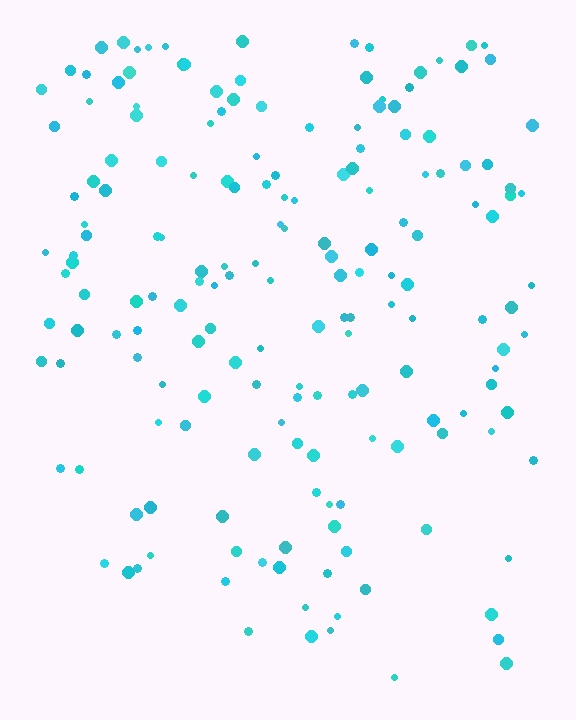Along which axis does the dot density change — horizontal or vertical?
Vertical.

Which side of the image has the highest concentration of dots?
The top.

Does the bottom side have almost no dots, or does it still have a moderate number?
Still a moderate number, just noticeably fewer than the top.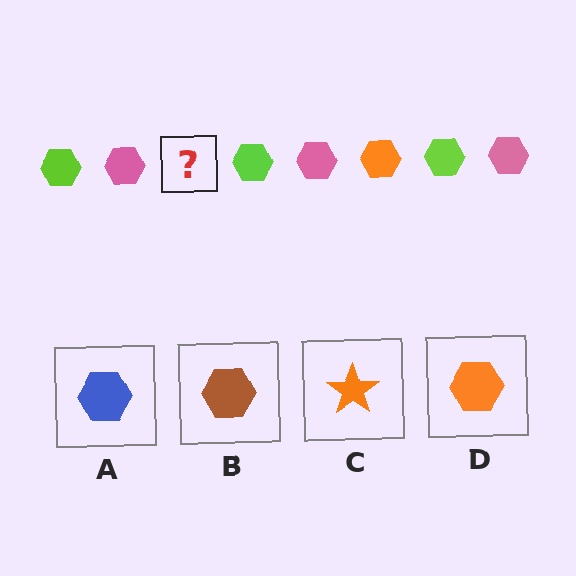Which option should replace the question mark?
Option D.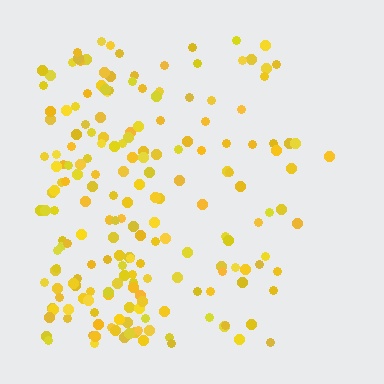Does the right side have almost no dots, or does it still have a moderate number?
Still a moderate number, just noticeably fewer than the left.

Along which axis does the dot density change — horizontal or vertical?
Horizontal.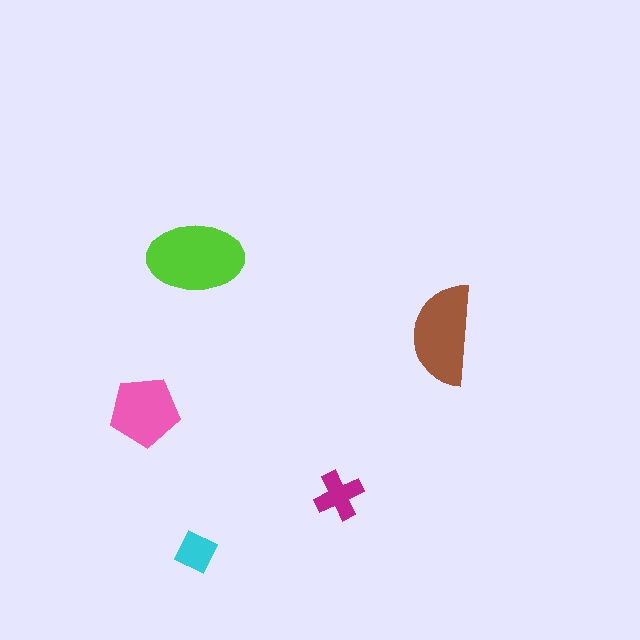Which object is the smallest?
The cyan diamond.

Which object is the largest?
The lime ellipse.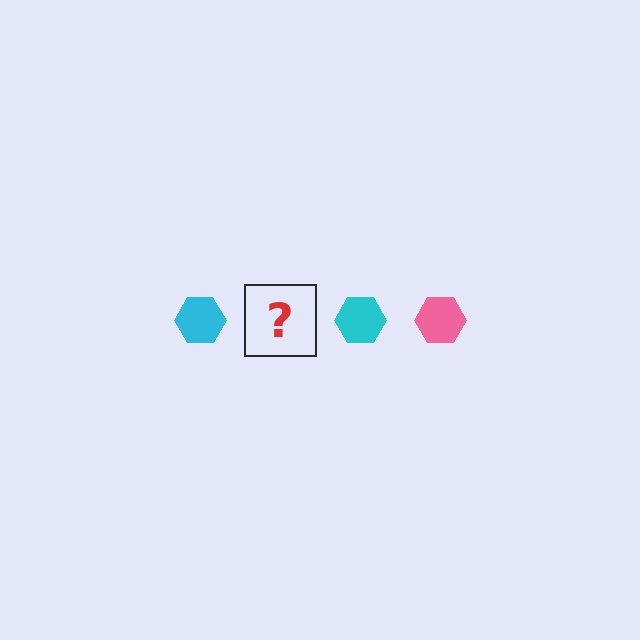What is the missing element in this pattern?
The missing element is a pink hexagon.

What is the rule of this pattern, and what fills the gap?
The rule is that the pattern cycles through cyan, pink hexagons. The gap should be filled with a pink hexagon.